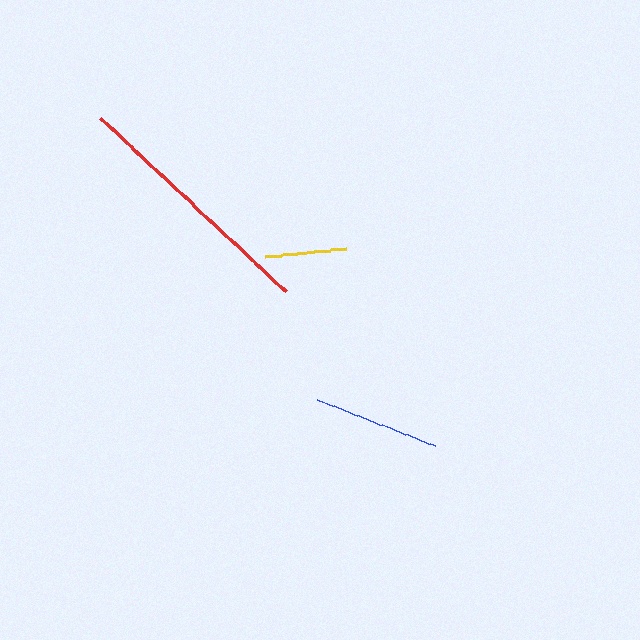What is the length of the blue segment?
The blue segment is approximately 127 pixels long.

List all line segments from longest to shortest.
From longest to shortest: red, blue, yellow.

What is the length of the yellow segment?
The yellow segment is approximately 81 pixels long.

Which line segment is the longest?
The red line is the longest at approximately 254 pixels.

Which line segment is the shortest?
The yellow line is the shortest at approximately 81 pixels.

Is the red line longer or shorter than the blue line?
The red line is longer than the blue line.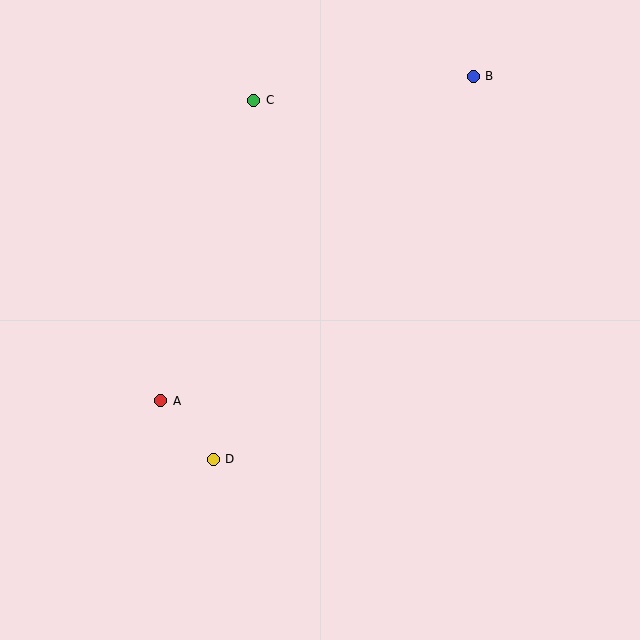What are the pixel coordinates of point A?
Point A is at (161, 401).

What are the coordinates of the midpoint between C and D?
The midpoint between C and D is at (233, 280).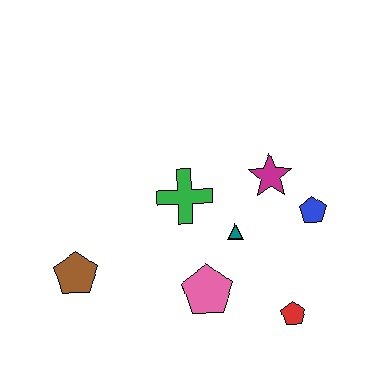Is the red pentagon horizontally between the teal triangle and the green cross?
No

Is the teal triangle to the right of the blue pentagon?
No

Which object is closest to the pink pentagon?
The teal triangle is closest to the pink pentagon.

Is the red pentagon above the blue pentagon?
No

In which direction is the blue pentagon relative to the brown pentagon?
The blue pentagon is to the right of the brown pentagon.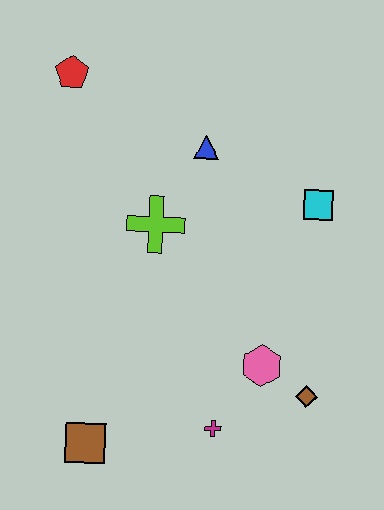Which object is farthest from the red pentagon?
The brown diamond is farthest from the red pentagon.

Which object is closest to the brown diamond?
The pink hexagon is closest to the brown diamond.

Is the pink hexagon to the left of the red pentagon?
No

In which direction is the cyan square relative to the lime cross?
The cyan square is to the right of the lime cross.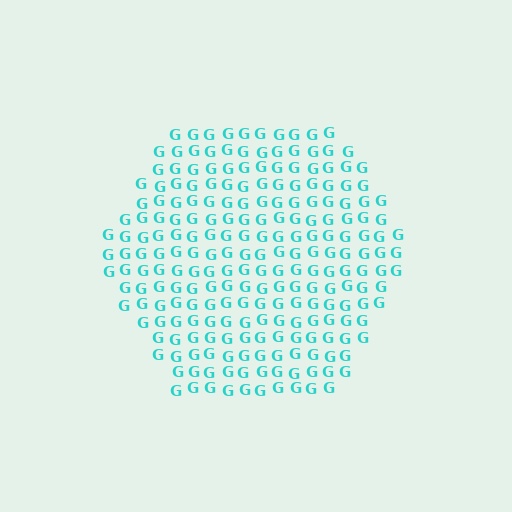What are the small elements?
The small elements are letter G's.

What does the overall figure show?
The overall figure shows a hexagon.